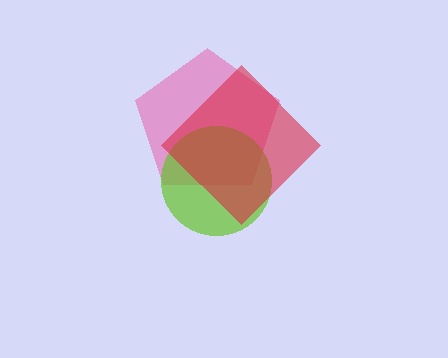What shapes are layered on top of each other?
The layered shapes are: a pink pentagon, a lime circle, a red diamond.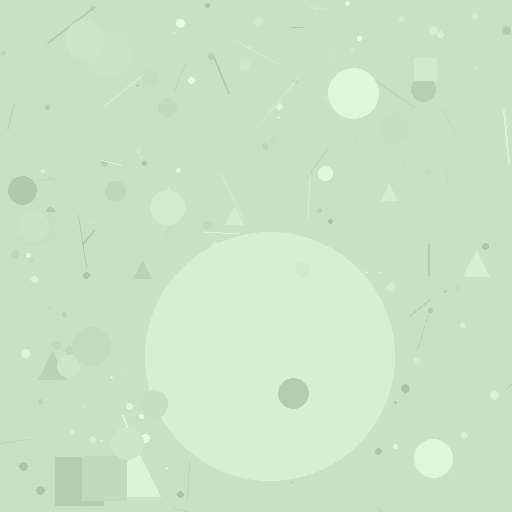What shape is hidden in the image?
A circle is hidden in the image.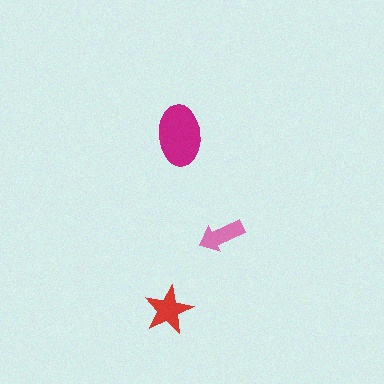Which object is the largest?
The magenta ellipse.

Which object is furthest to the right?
The pink arrow is rightmost.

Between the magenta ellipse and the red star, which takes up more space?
The magenta ellipse.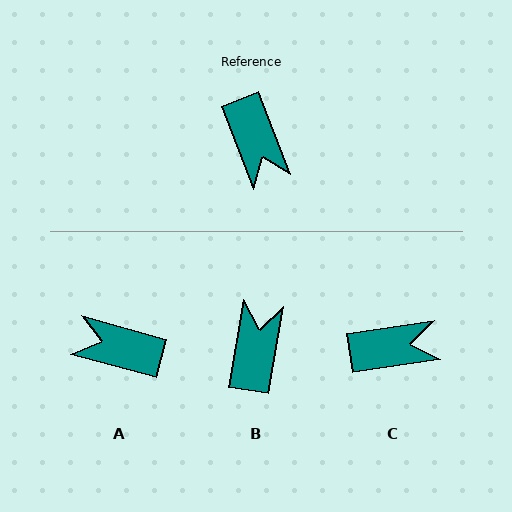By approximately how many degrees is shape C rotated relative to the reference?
Approximately 77 degrees counter-clockwise.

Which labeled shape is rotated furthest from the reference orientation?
B, about 149 degrees away.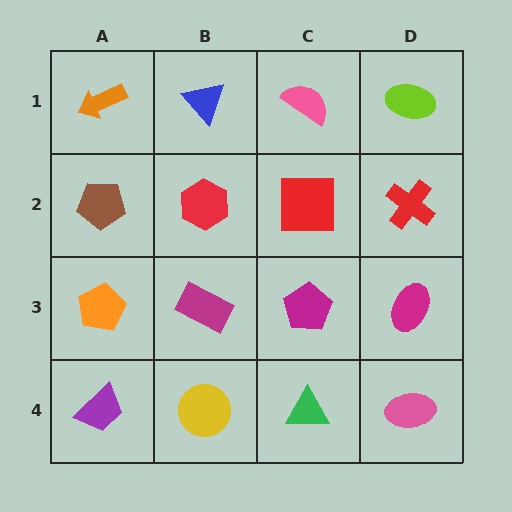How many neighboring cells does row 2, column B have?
4.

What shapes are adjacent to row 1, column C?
A red square (row 2, column C), a blue triangle (row 1, column B), a lime ellipse (row 1, column D).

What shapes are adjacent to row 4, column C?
A magenta pentagon (row 3, column C), a yellow circle (row 4, column B), a pink ellipse (row 4, column D).